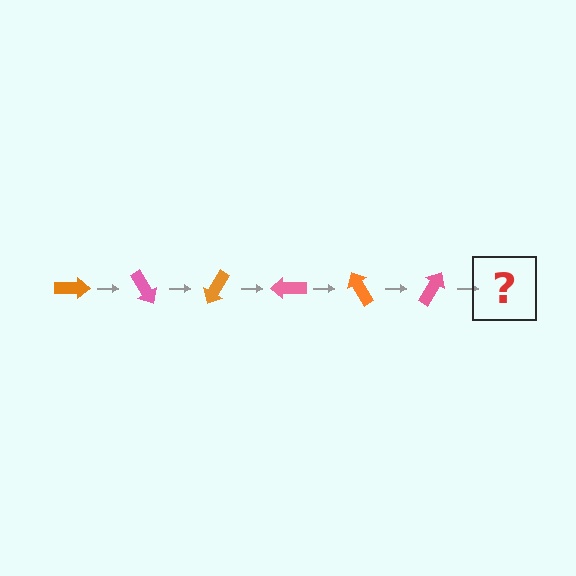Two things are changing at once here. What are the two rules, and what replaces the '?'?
The two rules are that it rotates 60 degrees each step and the color cycles through orange and pink. The '?' should be an orange arrow, rotated 360 degrees from the start.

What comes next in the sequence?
The next element should be an orange arrow, rotated 360 degrees from the start.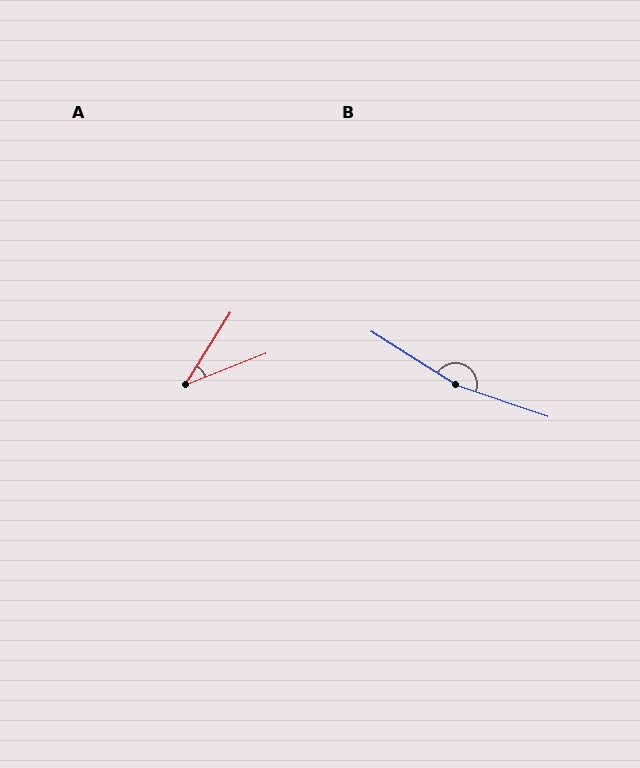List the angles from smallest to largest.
A (37°), B (167°).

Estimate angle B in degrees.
Approximately 167 degrees.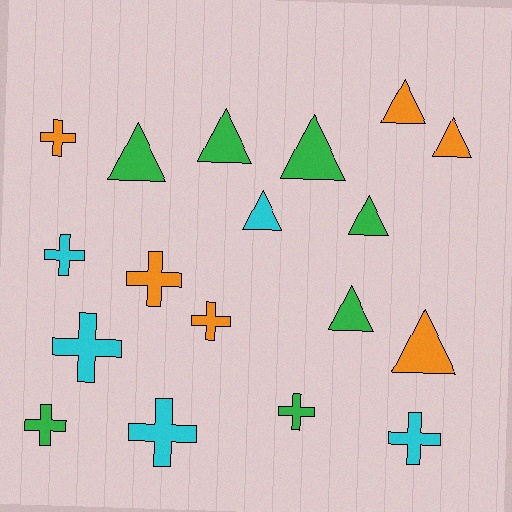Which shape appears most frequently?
Triangle, with 9 objects.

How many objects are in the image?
There are 18 objects.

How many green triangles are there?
There are 5 green triangles.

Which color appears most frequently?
Green, with 7 objects.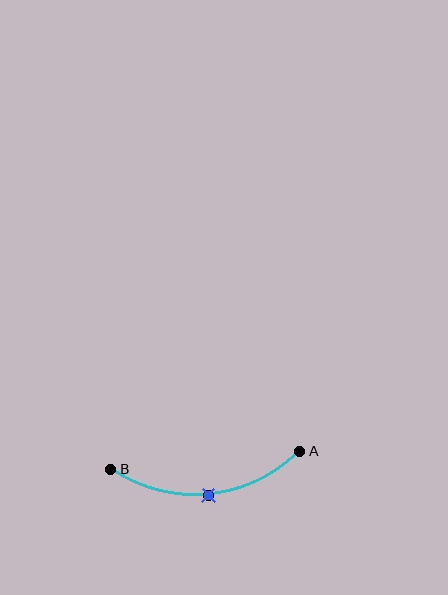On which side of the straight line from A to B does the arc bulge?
The arc bulges below the straight line connecting A and B.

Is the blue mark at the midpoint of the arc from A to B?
Yes. The blue mark lies on the arc at equal arc-length from both A and B — it is the arc midpoint.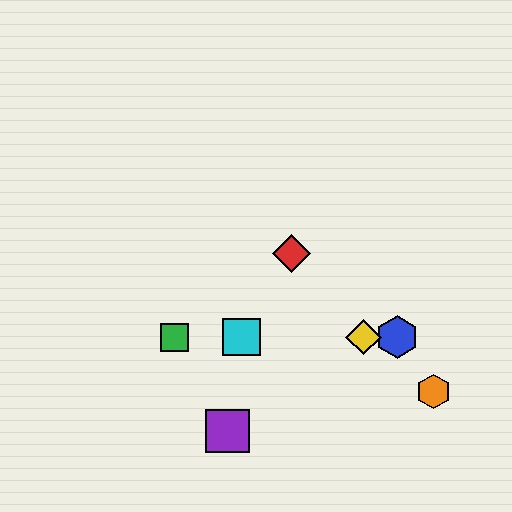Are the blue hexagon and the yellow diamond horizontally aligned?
Yes, both are at y≈337.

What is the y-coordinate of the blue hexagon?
The blue hexagon is at y≈337.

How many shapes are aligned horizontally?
4 shapes (the blue hexagon, the green square, the yellow diamond, the cyan square) are aligned horizontally.